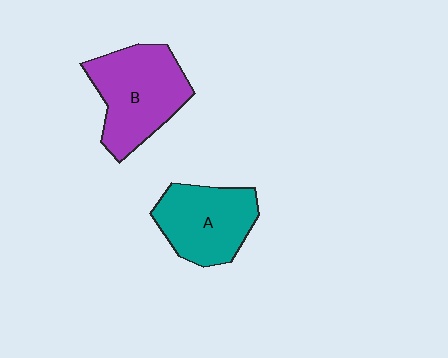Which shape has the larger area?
Shape B (purple).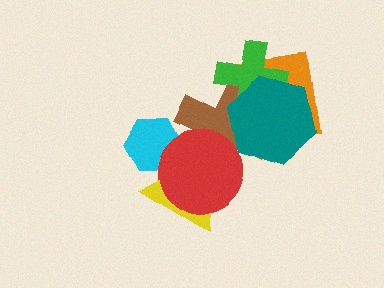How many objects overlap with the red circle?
3 objects overlap with the red circle.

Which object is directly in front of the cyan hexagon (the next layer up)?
The yellow triangle is directly in front of the cyan hexagon.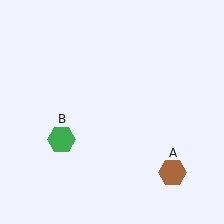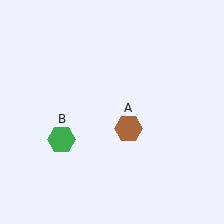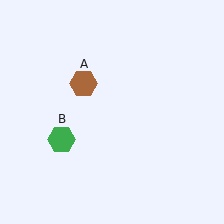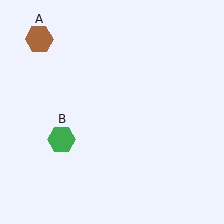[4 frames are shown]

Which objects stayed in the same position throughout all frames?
Green hexagon (object B) remained stationary.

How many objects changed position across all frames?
1 object changed position: brown hexagon (object A).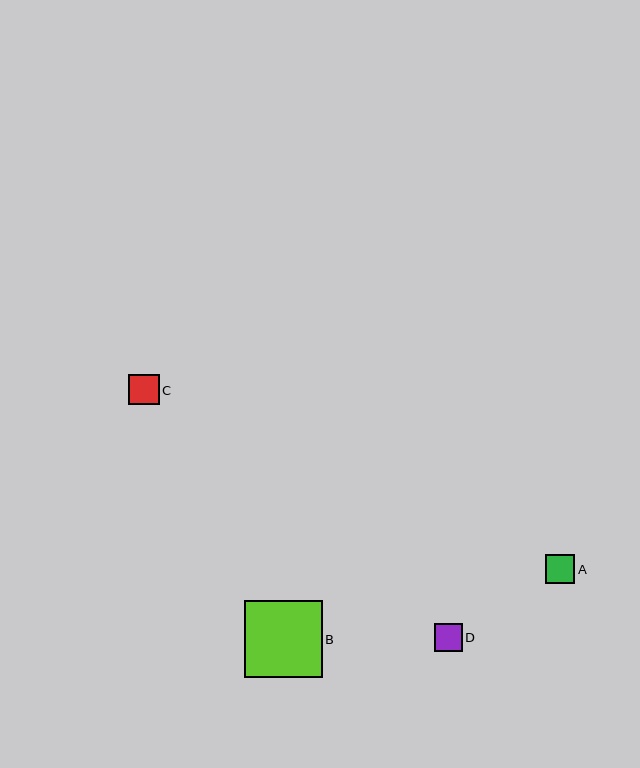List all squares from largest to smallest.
From largest to smallest: B, C, A, D.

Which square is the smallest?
Square D is the smallest with a size of approximately 28 pixels.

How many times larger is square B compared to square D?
Square B is approximately 2.8 times the size of square D.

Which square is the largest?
Square B is the largest with a size of approximately 78 pixels.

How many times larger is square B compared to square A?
Square B is approximately 2.7 times the size of square A.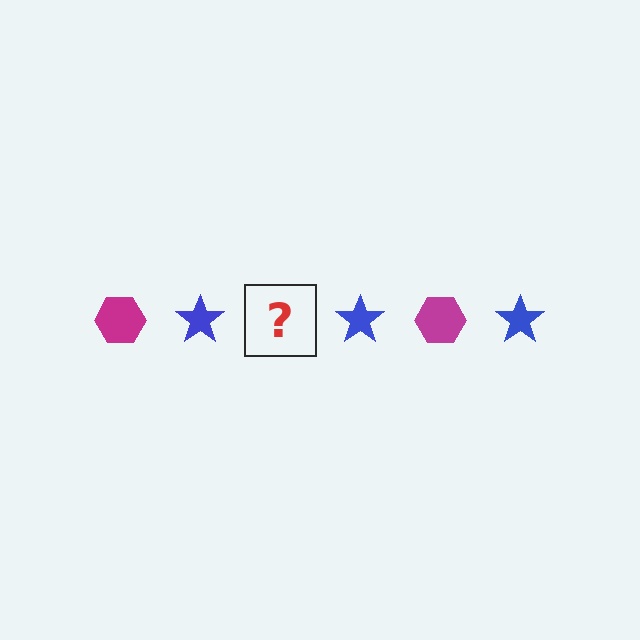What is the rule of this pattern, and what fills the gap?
The rule is that the pattern alternates between magenta hexagon and blue star. The gap should be filled with a magenta hexagon.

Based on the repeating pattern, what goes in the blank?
The blank should be a magenta hexagon.